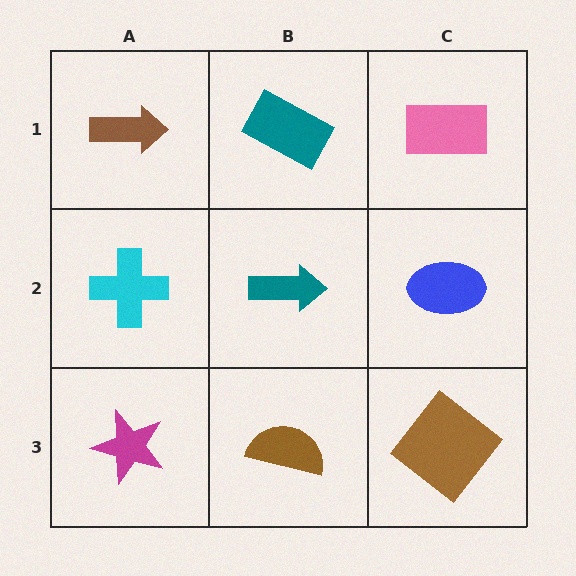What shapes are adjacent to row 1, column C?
A blue ellipse (row 2, column C), a teal rectangle (row 1, column B).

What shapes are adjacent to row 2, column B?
A teal rectangle (row 1, column B), a brown semicircle (row 3, column B), a cyan cross (row 2, column A), a blue ellipse (row 2, column C).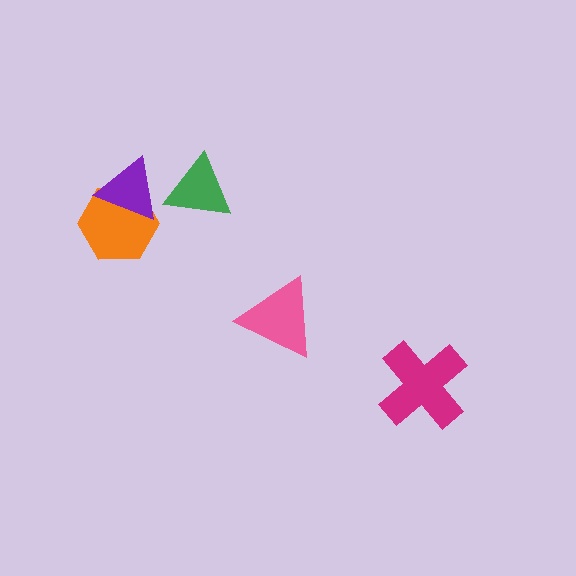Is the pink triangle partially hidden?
No, no other shape covers it.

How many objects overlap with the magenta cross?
0 objects overlap with the magenta cross.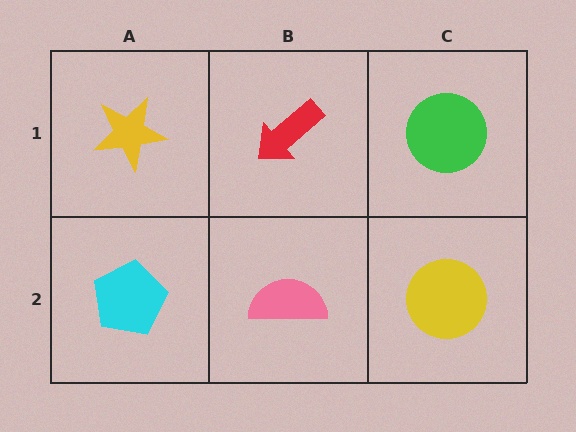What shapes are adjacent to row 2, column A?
A yellow star (row 1, column A), a pink semicircle (row 2, column B).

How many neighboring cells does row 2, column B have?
3.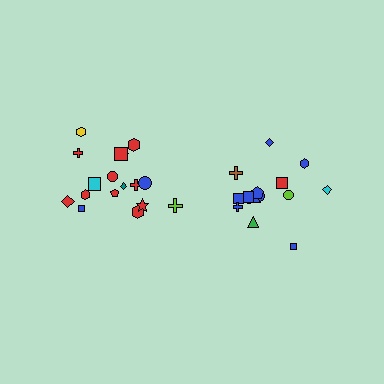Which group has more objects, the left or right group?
The left group.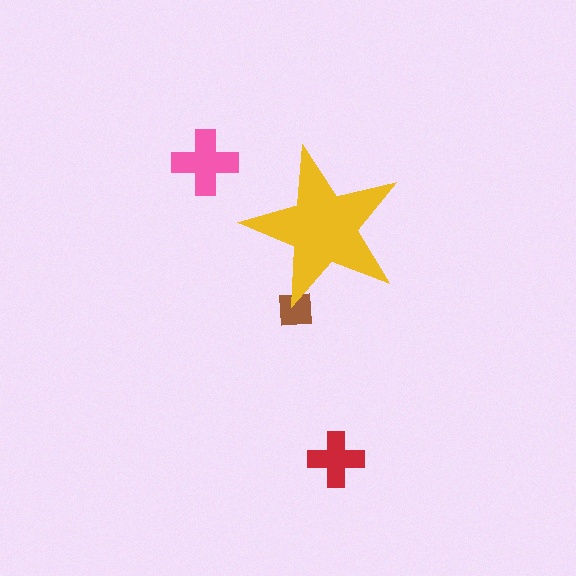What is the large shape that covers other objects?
A yellow star.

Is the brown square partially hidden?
Yes, the brown square is partially hidden behind the yellow star.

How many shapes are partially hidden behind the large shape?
1 shape is partially hidden.